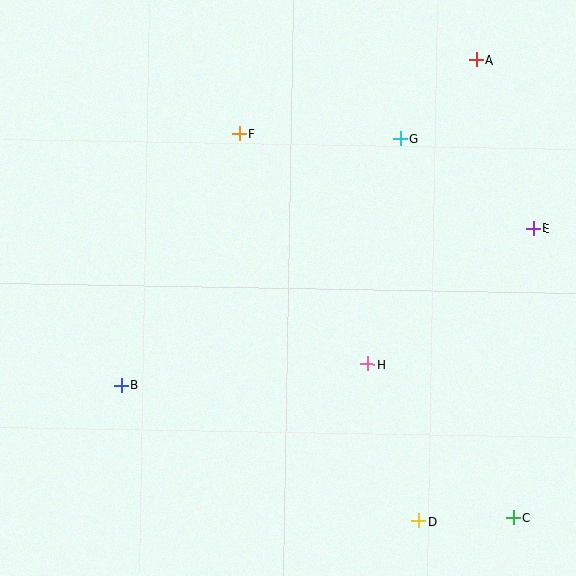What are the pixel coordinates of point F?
Point F is at (239, 134).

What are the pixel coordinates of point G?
Point G is at (400, 139).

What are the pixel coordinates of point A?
Point A is at (476, 60).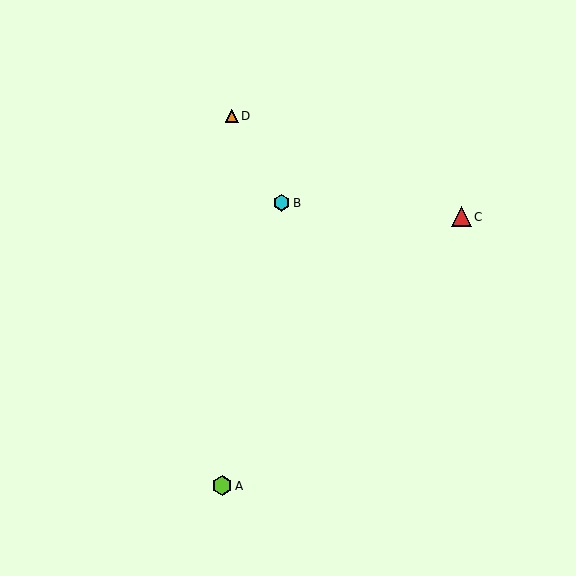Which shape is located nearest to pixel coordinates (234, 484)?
The lime hexagon (labeled A) at (222, 486) is nearest to that location.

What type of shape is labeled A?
Shape A is a lime hexagon.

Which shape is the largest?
The lime hexagon (labeled A) is the largest.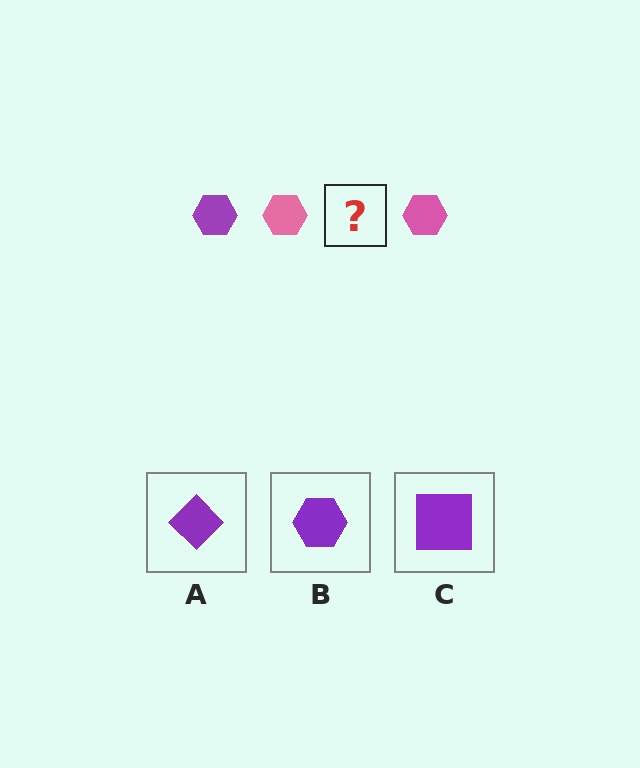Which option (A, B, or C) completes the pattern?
B.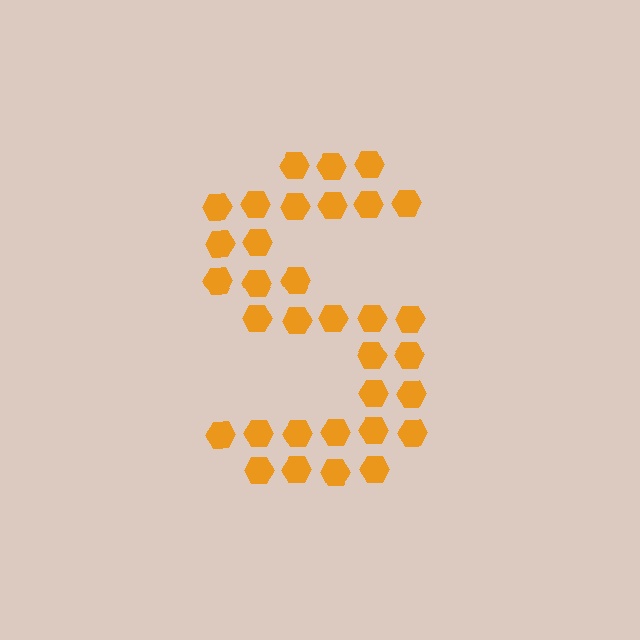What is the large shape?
The large shape is the letter S.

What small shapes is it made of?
It is made of small hexagons.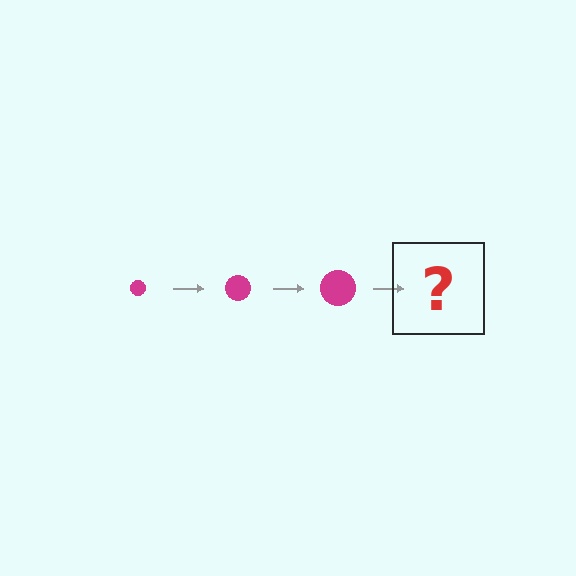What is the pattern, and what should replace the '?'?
The pattern is that the circle gets progressively larger each step. The '?' should be a magenta circle, larger than the previous one.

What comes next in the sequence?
The next element should be a magenta circle, larger than the previous one.